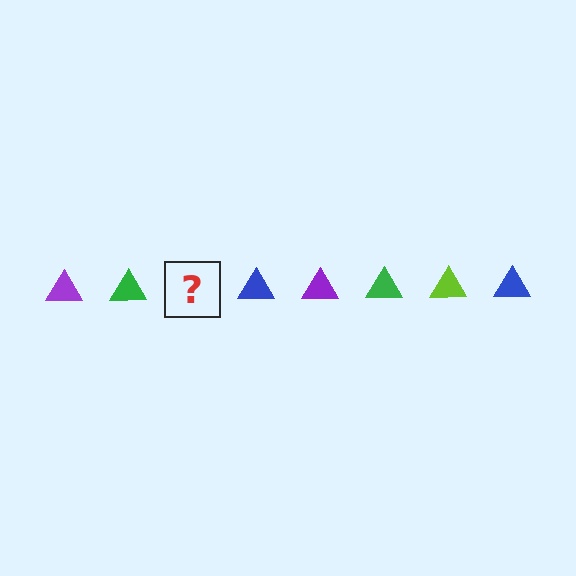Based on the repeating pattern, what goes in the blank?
The blank should be a lime triangle.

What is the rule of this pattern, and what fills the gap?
The rule is that the pattern cycles through purple, green, lime, blue triangles. The gap should be filled with a lime triangle.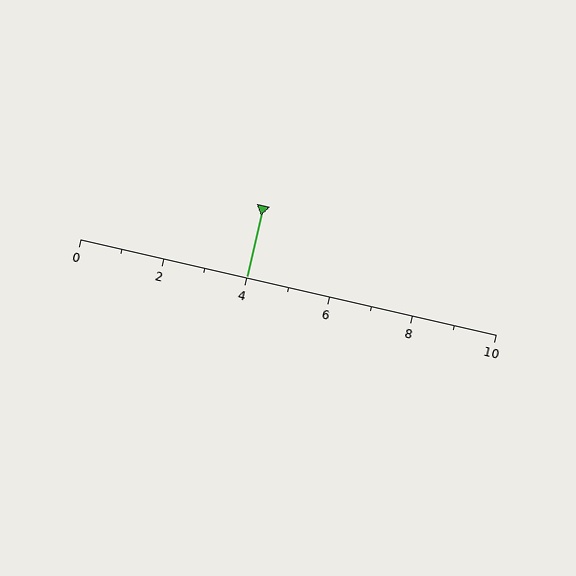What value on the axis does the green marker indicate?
The marker indicates approximately 4.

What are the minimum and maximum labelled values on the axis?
The axis runs from 0 to 10.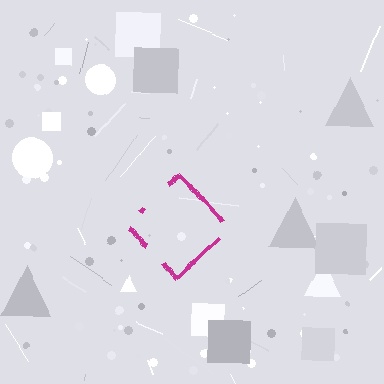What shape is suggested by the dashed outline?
The dashed outline suggests a diamond.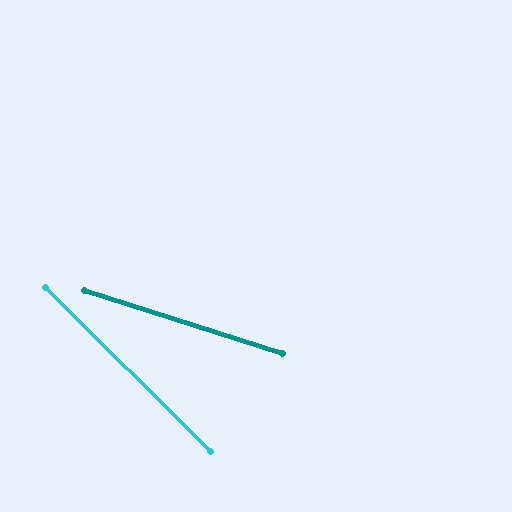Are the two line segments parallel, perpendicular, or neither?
Neither parallel nor perpendicular — they differ by about 27°.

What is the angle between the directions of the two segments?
Approximately 27 degrees.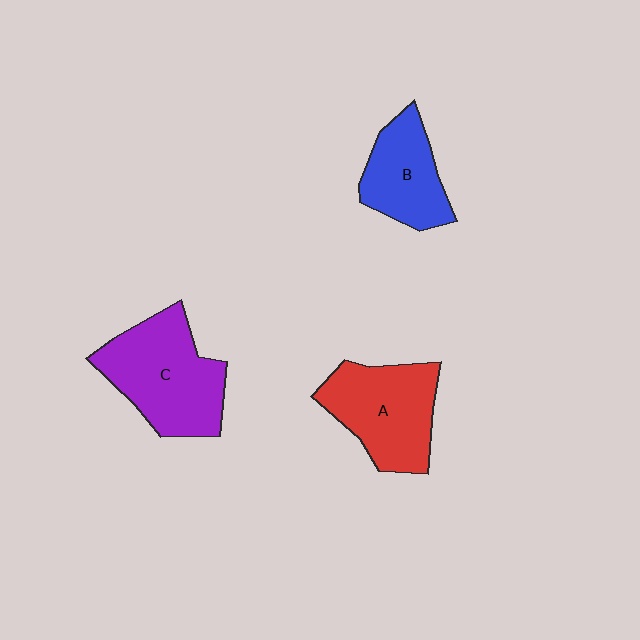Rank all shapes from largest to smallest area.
From largest to smallest: C (purple), A (red), B (blue).